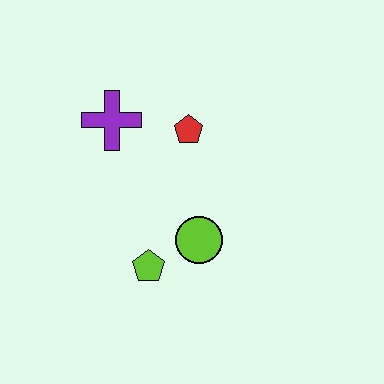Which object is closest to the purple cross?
The red pentagon is closest to the purple cross.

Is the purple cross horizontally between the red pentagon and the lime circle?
No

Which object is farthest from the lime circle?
The purple cross is farthest from the lime circle.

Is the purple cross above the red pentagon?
Yes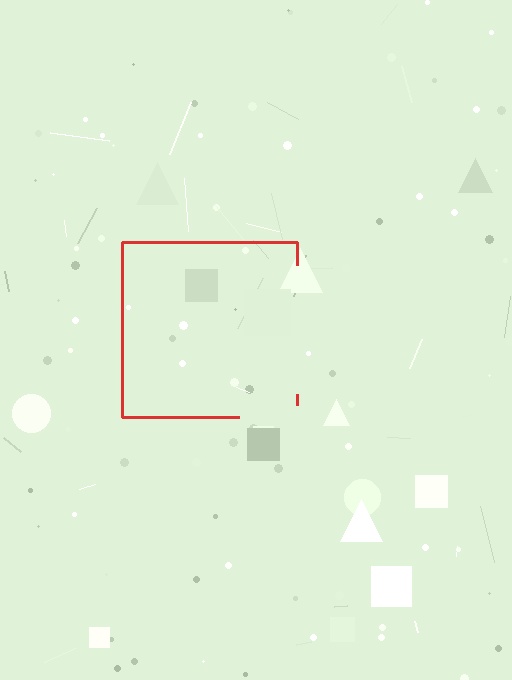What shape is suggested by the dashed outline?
The dashed outline suggests a square.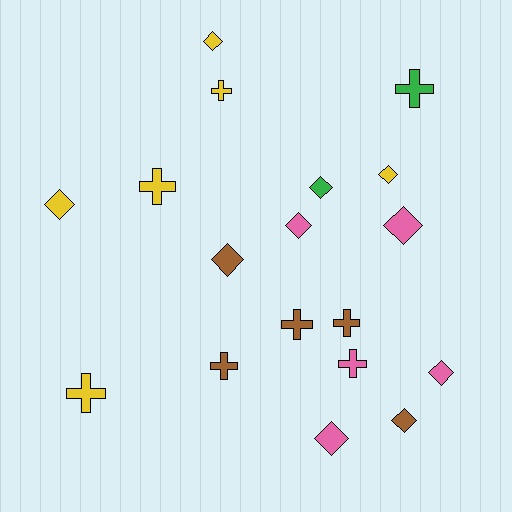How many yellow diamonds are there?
There are 3 yellow diamonds.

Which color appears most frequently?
Yellow, with 6 objects.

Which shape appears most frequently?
Diamond, with 10 objects.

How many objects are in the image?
There are 18 objects.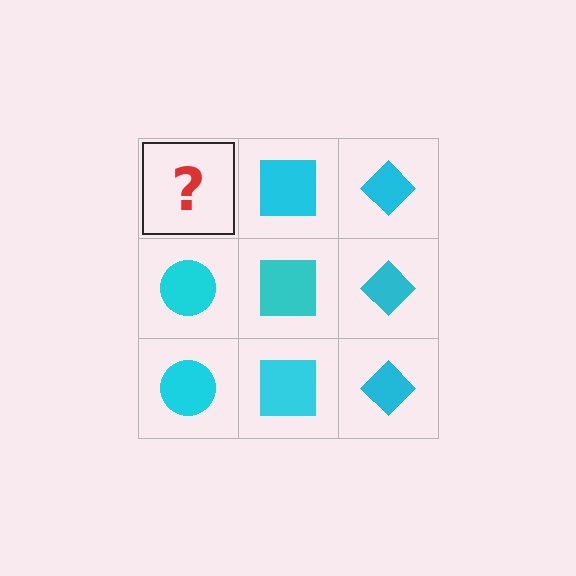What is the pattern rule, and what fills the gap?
The rule is that each column has a consistent shape. The gap should be filled with a cyan circle.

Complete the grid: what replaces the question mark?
The question mark should be replaced with a cyan circle.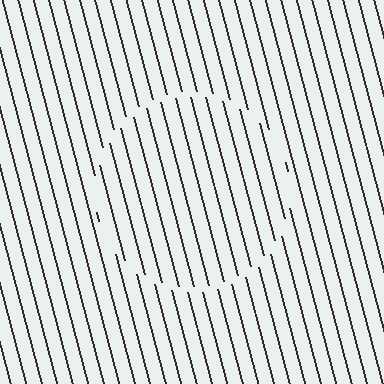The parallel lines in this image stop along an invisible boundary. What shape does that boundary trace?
An illusory circle. The interior of the shape contains the same grating, shifted by half a period — the contour is defined by the phase discontinuity where line-ends from the inner and outer gratings abut.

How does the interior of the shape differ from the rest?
The interior of the shape contains the same grating, shifted by half a period — the contour is defined by the phase discontinuity where line-ends from the inner and outer gratings abut.